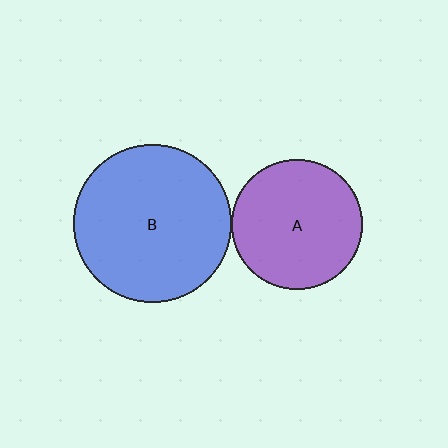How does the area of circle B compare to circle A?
Approximately 1.5 times.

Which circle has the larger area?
Circle B (blue).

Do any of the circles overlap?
No, none of the circles overlap.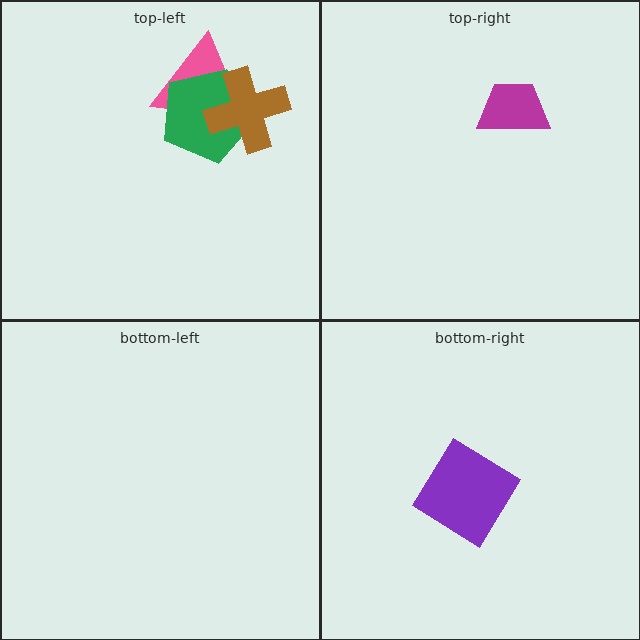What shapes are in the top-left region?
The pink triangle, the green pentagon, the brown cross.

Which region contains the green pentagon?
The top-left region.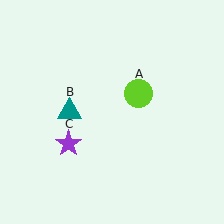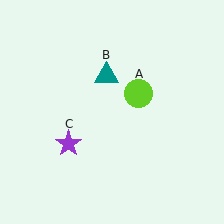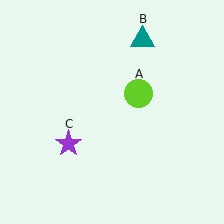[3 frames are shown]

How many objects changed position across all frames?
1 object changed position: teal triangle (object B).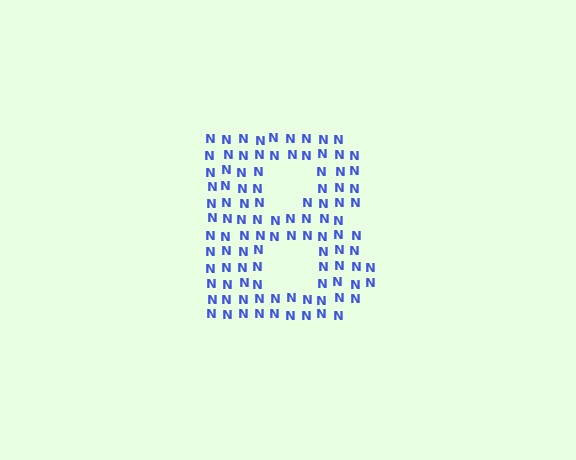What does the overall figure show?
The overall figure shows the letter B.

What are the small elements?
The small elements are letter N's.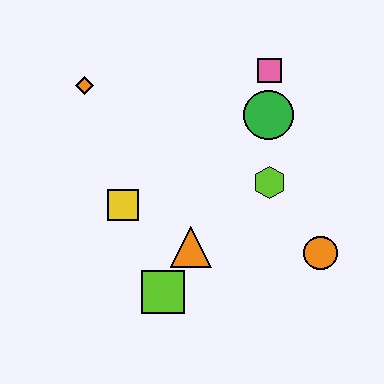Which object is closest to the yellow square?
The orange triangle is closest to the yellow square.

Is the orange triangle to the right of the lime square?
Yes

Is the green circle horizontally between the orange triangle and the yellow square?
No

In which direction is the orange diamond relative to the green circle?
The orange diamond is to the left of the green circle.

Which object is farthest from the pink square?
The lime square is farthest from the pink square.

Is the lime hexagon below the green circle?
Yes